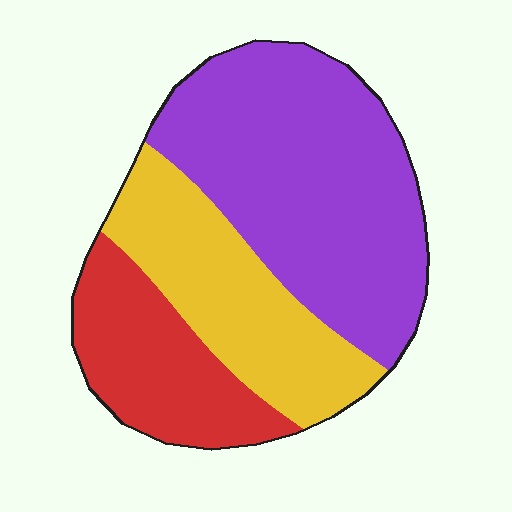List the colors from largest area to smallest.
From largest to smallest: purple, yellow, red.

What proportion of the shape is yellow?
Yellow covers 28% of the shape.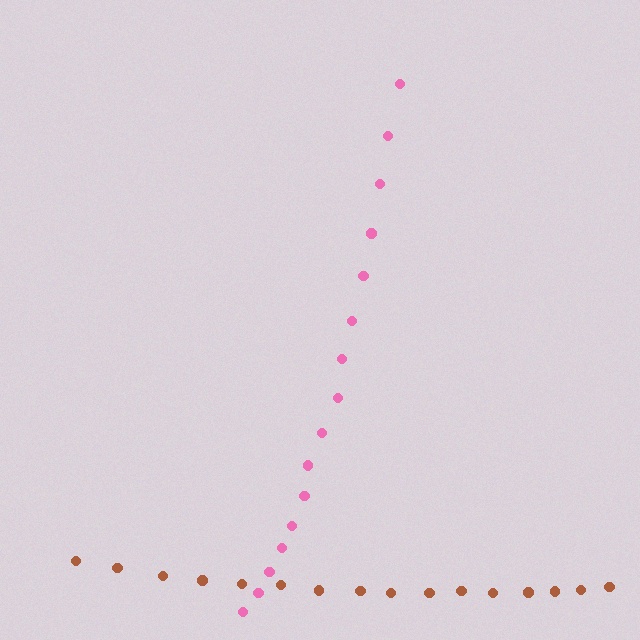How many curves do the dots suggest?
There are 2 distinct paths.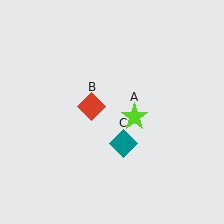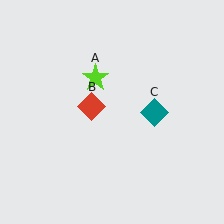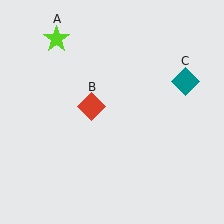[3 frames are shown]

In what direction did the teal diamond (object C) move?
The teal diamond (object C) moved up and to the right.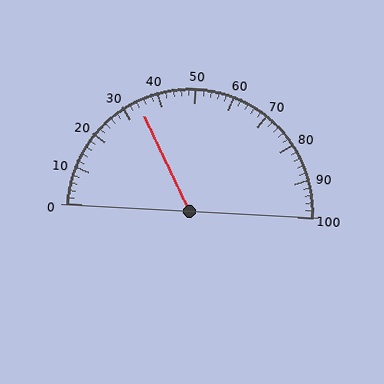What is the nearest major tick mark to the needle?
The nearest major tick mark is 30.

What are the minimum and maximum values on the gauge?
The gauge ranges from 0 to 100.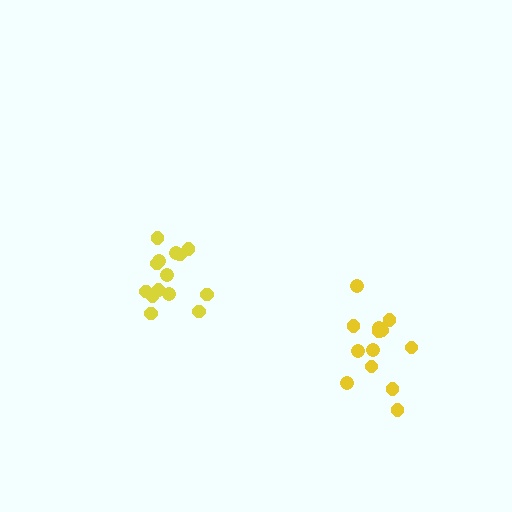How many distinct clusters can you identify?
There are 2 distinct clusters.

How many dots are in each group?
Group 1: 14 dots, Group 2: 14 dots (28 total).